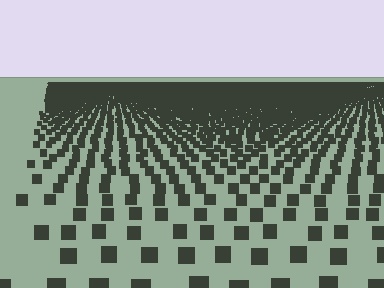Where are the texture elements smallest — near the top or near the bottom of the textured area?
Near the top.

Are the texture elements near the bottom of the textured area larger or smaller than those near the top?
Larger. Near the bottom, elements are closer to the viewer and appear at a bigger on-screen size.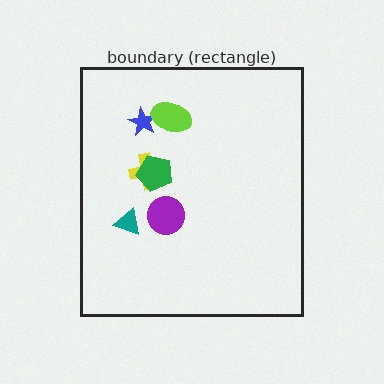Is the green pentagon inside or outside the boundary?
Inside.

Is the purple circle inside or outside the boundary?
Inside.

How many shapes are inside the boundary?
6 inside, 0 outside.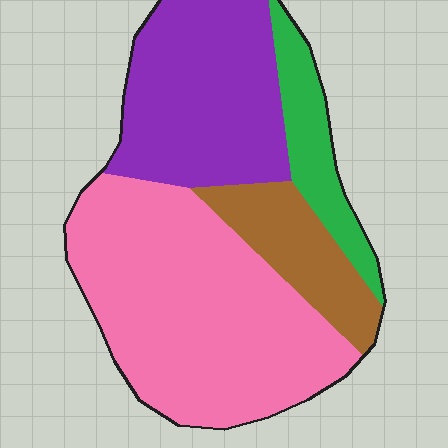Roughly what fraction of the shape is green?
Green covers around 10% of the shape.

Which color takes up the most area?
Pink, at roughly 45%.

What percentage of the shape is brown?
Brown takes up about one eighth (1/8) of the shape.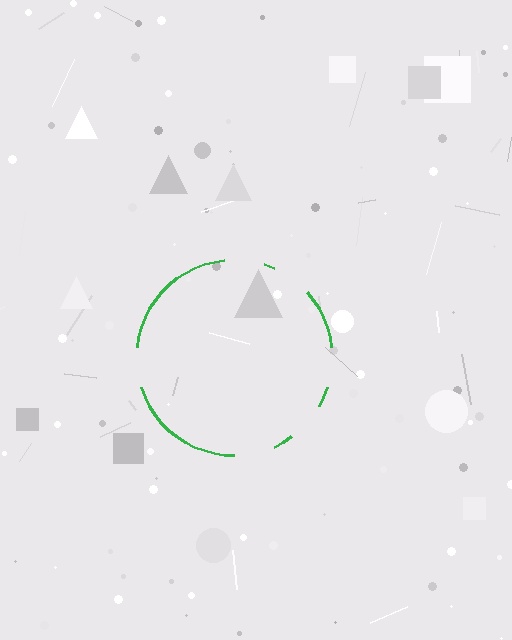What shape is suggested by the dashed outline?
The dashed outline suggests a circle.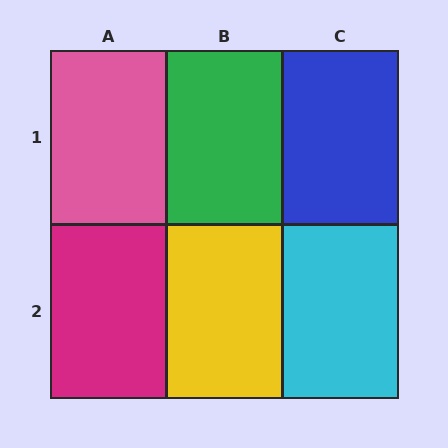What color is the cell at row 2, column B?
Yellow.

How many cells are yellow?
1 cell is yellow.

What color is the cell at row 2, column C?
Cyan.